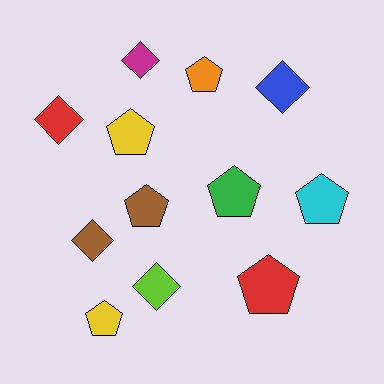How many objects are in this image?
There are 12 objects.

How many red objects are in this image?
There are 2 red objects.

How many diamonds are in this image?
There are 5 diamonds.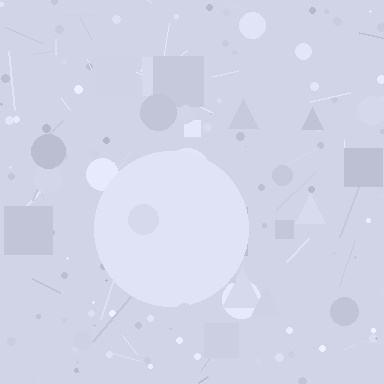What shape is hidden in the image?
A circle is hidden in the image.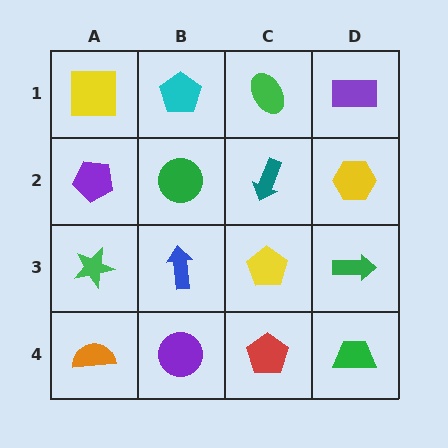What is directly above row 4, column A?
A green star.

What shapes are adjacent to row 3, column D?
A yellow hexagon (row 2, column D), a green trapezoid (row 4, column D), a yellow pentagon (row 3, column C).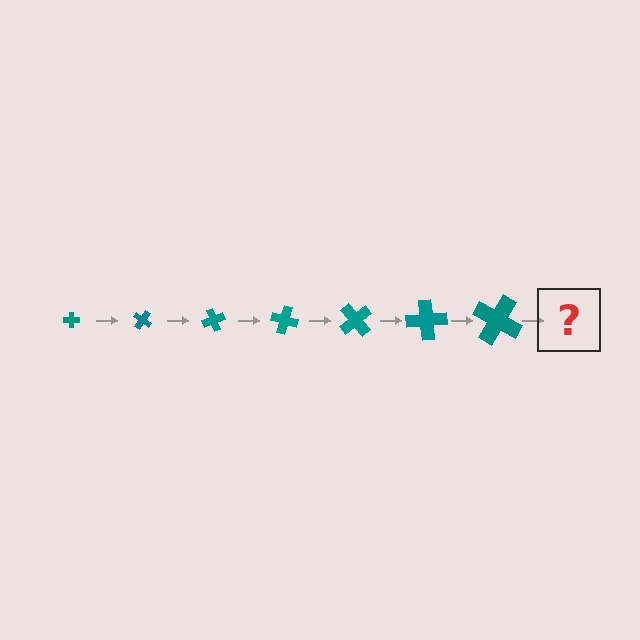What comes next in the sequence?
The next element should be a cross, larger than the previous one and rotated 245 degrees from the start.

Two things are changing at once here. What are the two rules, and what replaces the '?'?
The two rules are that the cross grows larger each step and it rotates 35 degrees each step. The '?' should be a cross, larger than the previous one and rotated 245 degrees from the start.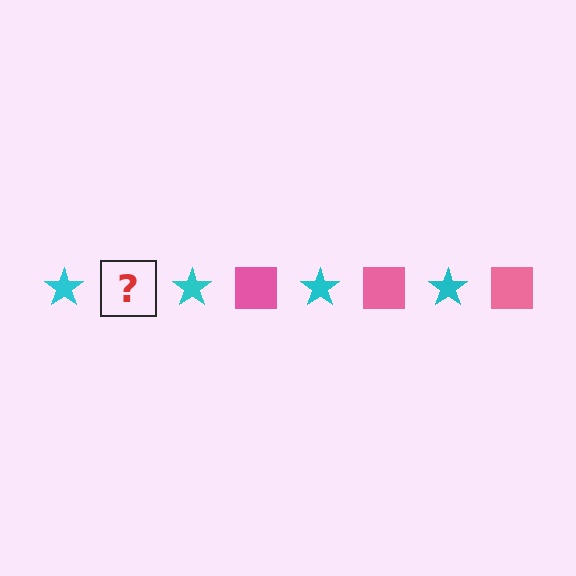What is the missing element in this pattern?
The missing element is a pink square.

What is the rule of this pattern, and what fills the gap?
The rule is that the pattern alternates between cyan star and pink square. The gap should be filled with a pink square.